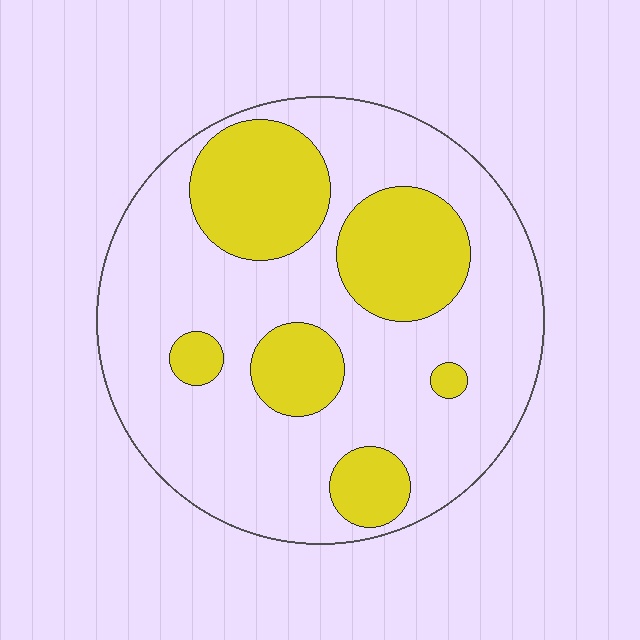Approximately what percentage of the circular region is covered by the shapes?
Approximately 30%.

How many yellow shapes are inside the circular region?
6.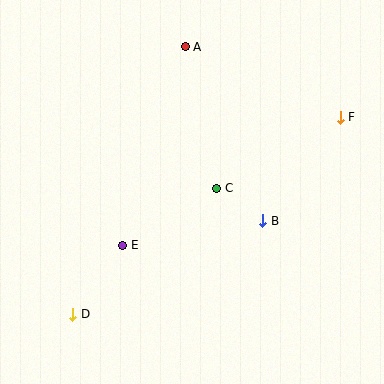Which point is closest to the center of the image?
Point C at (217, 188) is closest to the center.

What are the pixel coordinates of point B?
Point B is at (263, 221).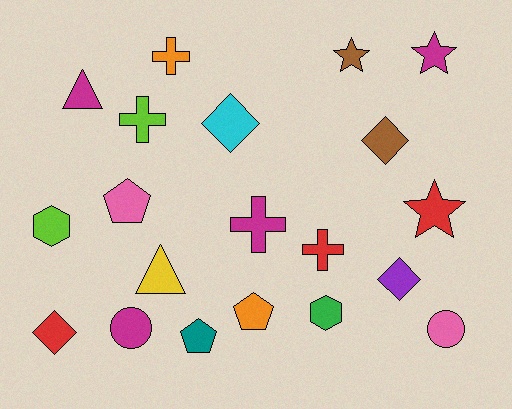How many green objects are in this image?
There is 1 green object.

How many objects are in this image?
There are 20 objects.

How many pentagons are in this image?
There are 3 pentagons.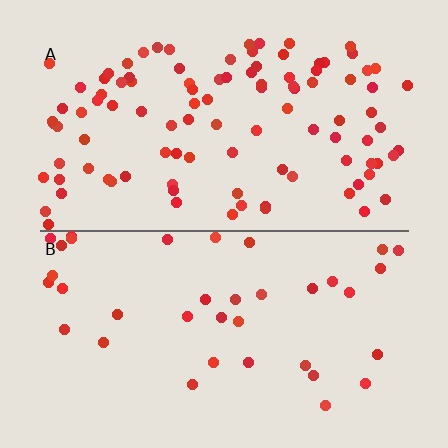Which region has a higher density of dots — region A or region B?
A (the top).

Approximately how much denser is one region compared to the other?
Approximately 2.7× — region A over region B.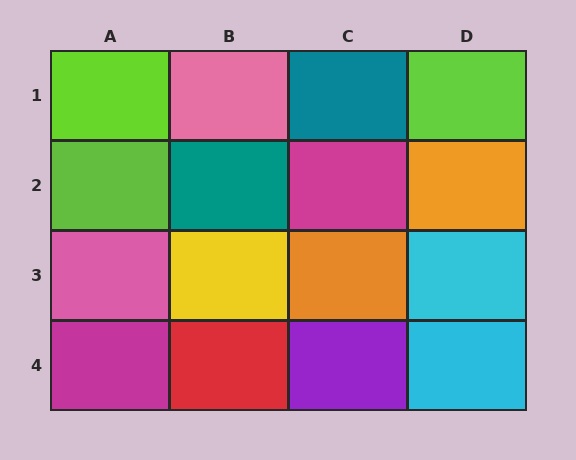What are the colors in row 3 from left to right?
Pink, yellow, orange, cyan.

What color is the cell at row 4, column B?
Red.